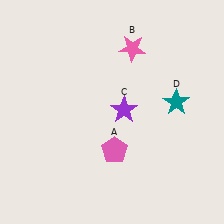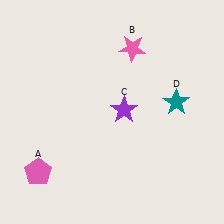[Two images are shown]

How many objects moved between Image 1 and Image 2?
1 object moved between the two images.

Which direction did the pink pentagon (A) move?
The pink pentagon (A) moved left.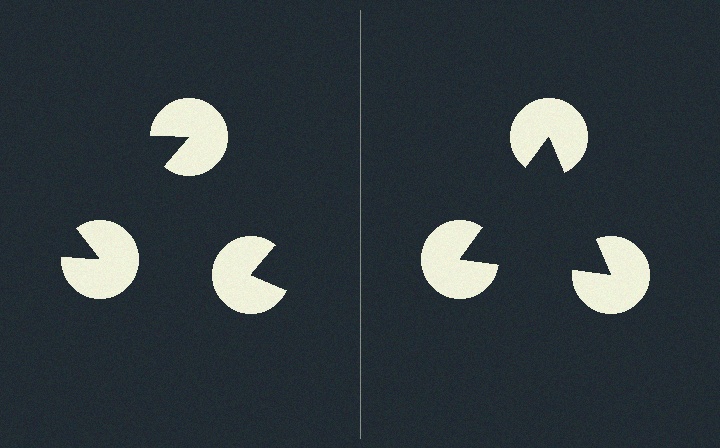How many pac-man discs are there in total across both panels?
6 — 3 on each side.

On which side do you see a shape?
An illusory triangle appears on the right side. On the left side the wedge cuts are rotated, so no coherent shape forms.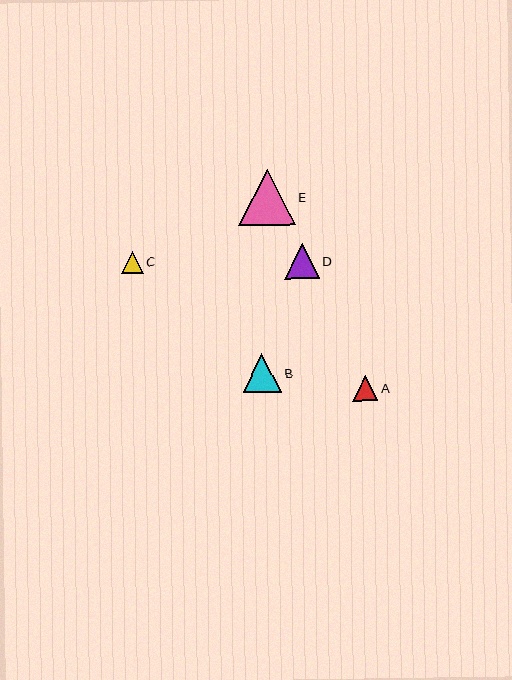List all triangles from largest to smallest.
From largest to smallest: E, B, D, A, C.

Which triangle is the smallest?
Triangle C is the smallest with a size of approximately 22 pixels.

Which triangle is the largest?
Triangle E is the largest with a size of approximately 56 pixels.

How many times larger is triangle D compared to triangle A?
Triangle D is approximately 1.4 times the size of triangle A.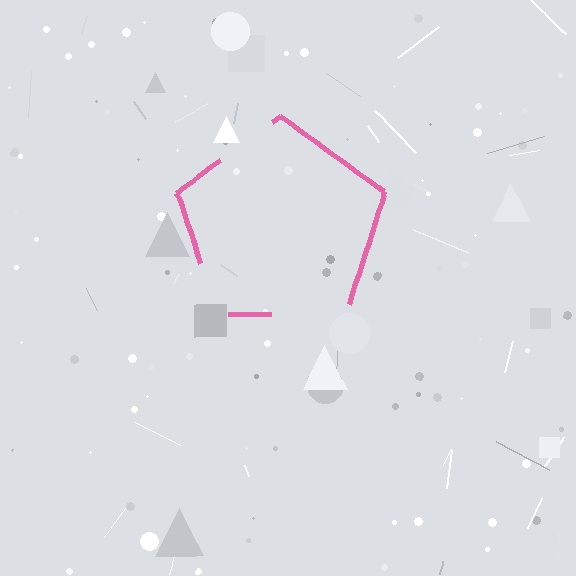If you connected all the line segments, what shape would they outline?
They would outline a pentagon.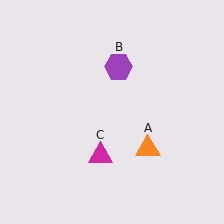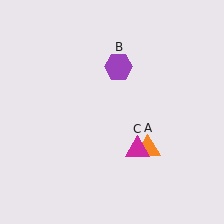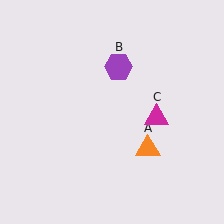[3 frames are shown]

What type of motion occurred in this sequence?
The magenta triangle (object C) rotated counterclockwise around the center of the scene.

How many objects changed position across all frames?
1 object changed position: magenta triangle (object C).